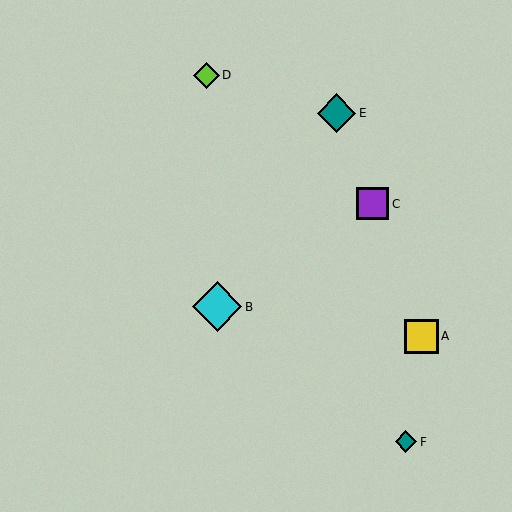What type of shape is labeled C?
Shape C is a purple square.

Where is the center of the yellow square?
The center of the yellow square is at (422, 336).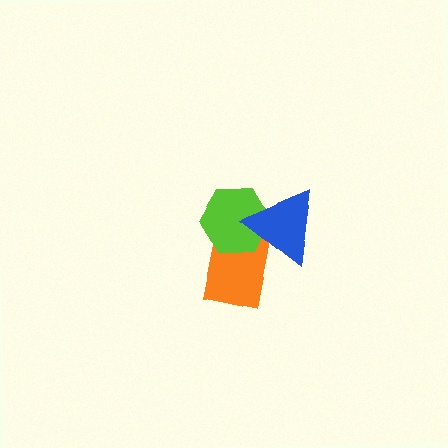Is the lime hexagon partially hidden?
Yes, it is partially covered by another shape.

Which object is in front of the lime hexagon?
The blue triangle is in front of the lime hexagon.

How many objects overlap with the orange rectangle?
2 objects overlap with the orange rectangle.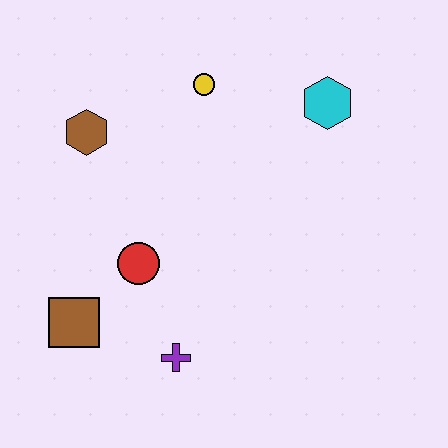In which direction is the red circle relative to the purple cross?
The red circle is above the purple cross.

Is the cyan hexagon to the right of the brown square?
Yes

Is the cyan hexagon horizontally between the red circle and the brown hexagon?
No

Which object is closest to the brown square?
The red circle is closest to the brown square.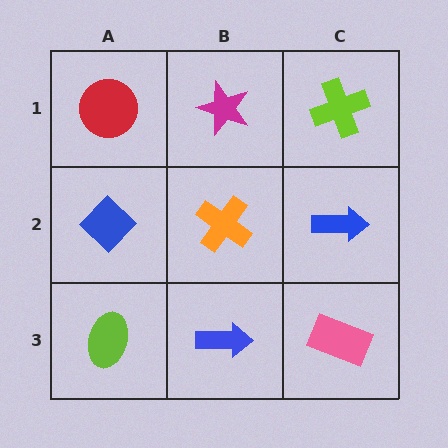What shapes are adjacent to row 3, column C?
A blue arrow (row 2, column C), a blue arrow (row 3, column B).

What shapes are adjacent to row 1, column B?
An orange cross (row 2, column B), a red circle (row 1, column A), a lime cross (row 1, column C).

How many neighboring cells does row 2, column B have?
4.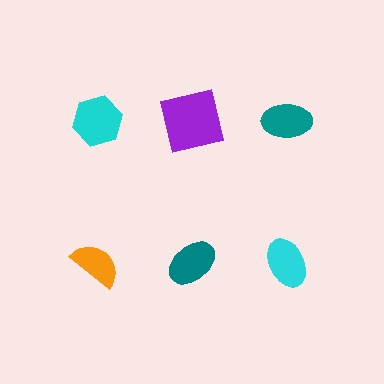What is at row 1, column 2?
A purple square.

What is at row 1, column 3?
A teal ellipse.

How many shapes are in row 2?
3 shapes.